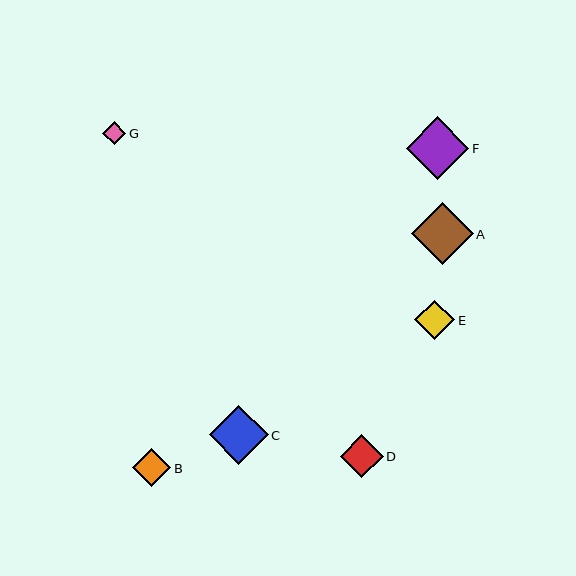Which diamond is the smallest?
Diamond G is the smallest with a size of approximately 23 pixels.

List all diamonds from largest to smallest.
From largest to smallest: F, A, C, D, E, B, G.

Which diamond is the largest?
Diamond F is the largest with a size of approximately 63 pixels.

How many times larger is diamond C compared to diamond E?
Diamond C is approximately 1.5 times the size of diamond E.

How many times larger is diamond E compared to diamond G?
Diamond E is approximately 1.7 times the size of diamond G.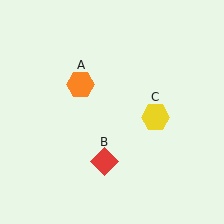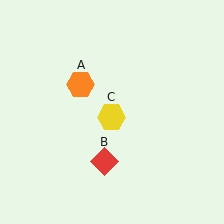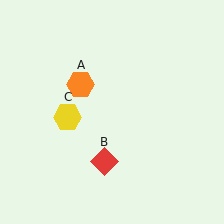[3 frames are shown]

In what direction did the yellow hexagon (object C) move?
The yellow hexagon (object C) moved left.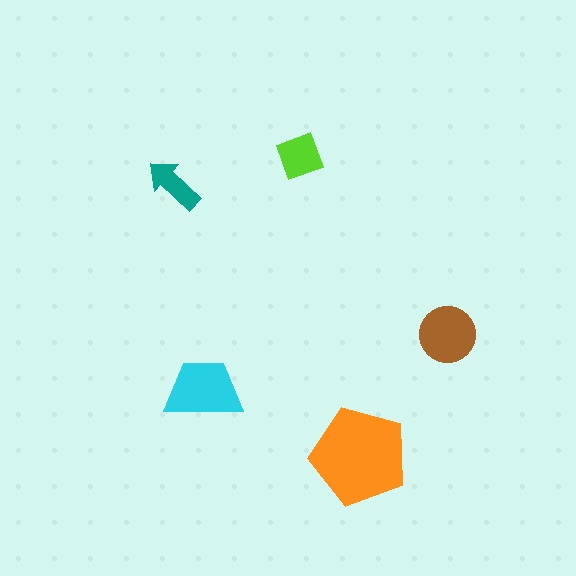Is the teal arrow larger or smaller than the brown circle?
Smaller.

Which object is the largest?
The orange pentagon.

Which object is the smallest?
The teal arrow.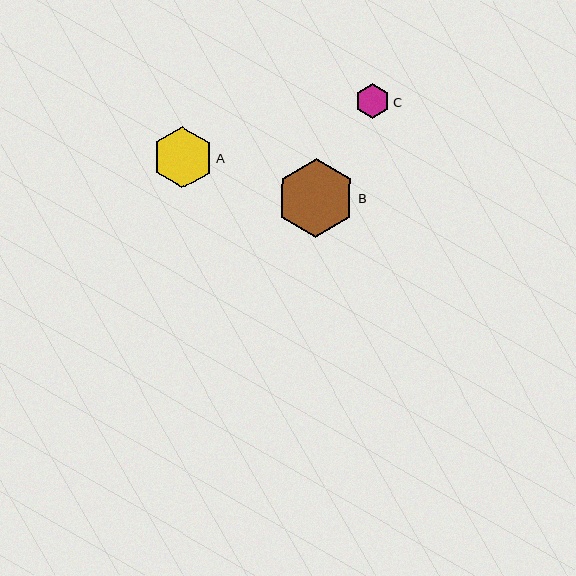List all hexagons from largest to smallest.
From largest to smallest: B, A, C.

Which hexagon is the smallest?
Hexagon C is the smallest with a size of approximately 35 pixels.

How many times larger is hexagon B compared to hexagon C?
Hexagon B is approximately 2.3 times the size of hexagon C.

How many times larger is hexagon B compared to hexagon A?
Hexagon B is approximately 1.3 times the size of hexagon A.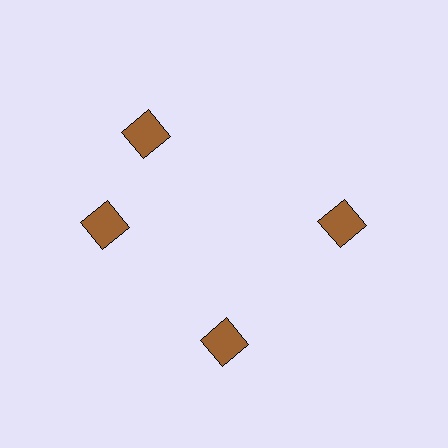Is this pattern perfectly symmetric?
No. The 4 brown diamonds are arranged in a ring, but one element near the 12 o'clock position is rotated out of alignment along the ring, breaking the 4-fold rotational symmetry.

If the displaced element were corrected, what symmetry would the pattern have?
It would have 4-fold rotational symmetry — the pattern would map onto itself every 90 degrees.